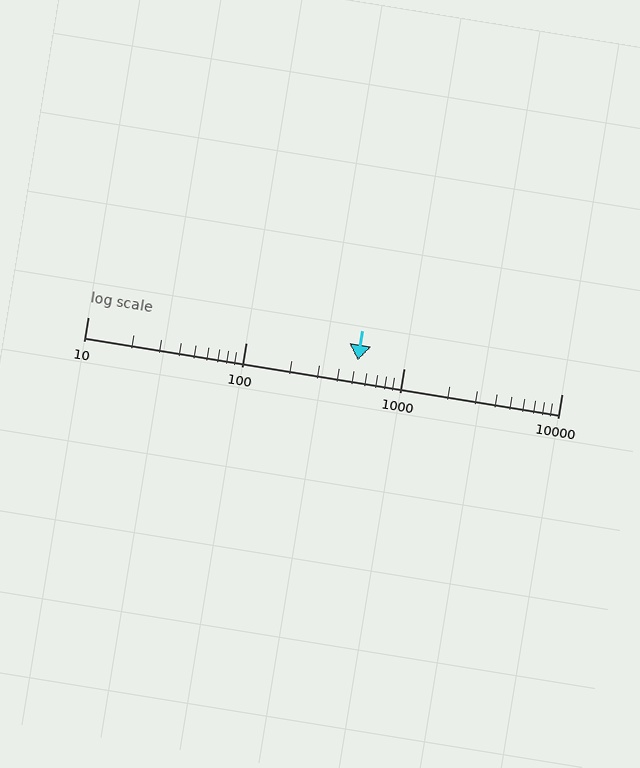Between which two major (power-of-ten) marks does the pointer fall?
The pointer is between 100 and 1000.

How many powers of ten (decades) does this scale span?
The scale spans 3 decades, from 10 to 10000.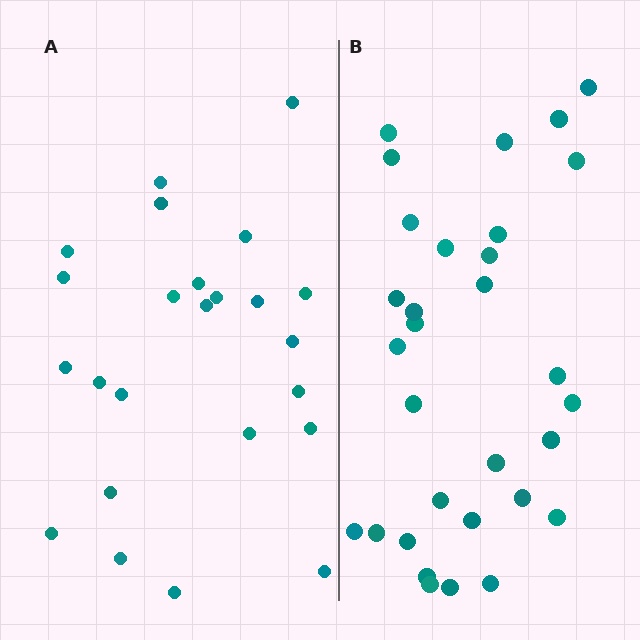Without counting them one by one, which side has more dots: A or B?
Region B (the right region) has more dots.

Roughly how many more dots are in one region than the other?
Region B has roughly 8 or so more dots than region A.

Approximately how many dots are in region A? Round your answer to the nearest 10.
About 20 dots. (The exact count is 24, which rounds to 20.)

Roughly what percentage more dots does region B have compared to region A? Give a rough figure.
About 30% more.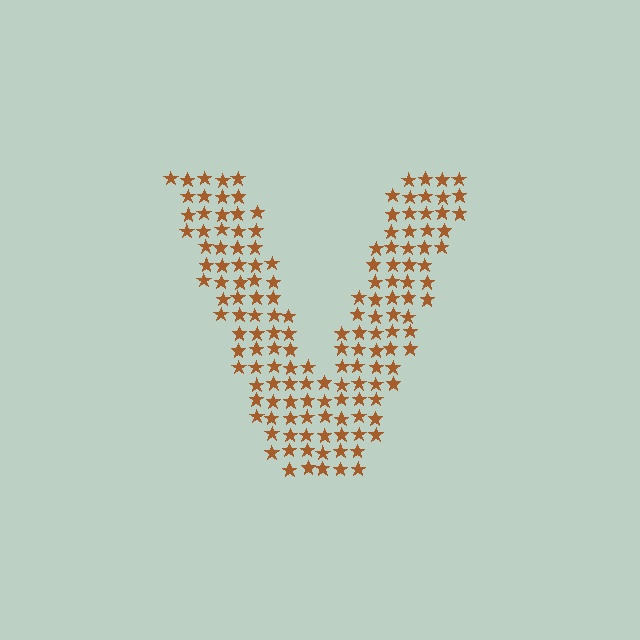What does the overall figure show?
The overall figure shows the letter V.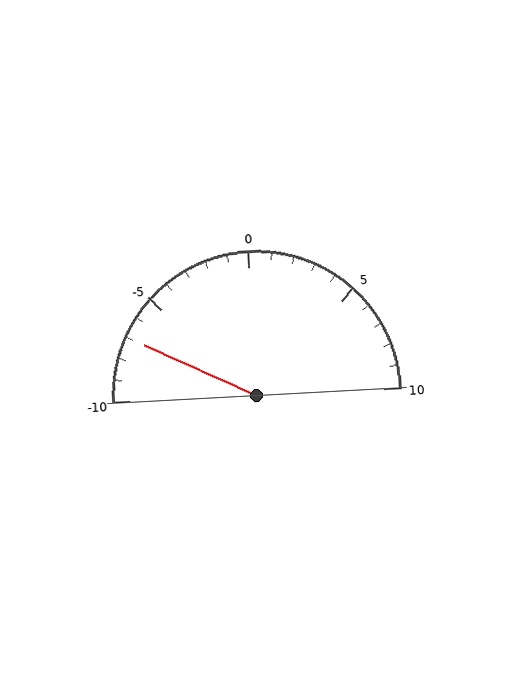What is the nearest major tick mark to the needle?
The nearest major tick mark is -5.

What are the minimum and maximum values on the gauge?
The gauge ranges from -10 to 10.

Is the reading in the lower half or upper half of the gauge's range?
The reading is in the lower half of the range (-10 to 10).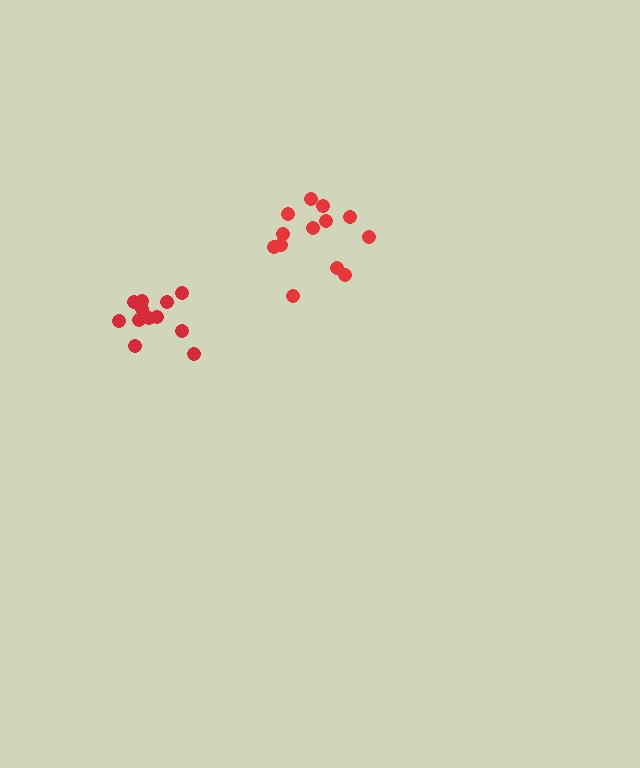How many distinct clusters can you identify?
There are 2 distinct clusters.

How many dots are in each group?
Group 1: 12 dots, Group 2: 13 dots (25 total).